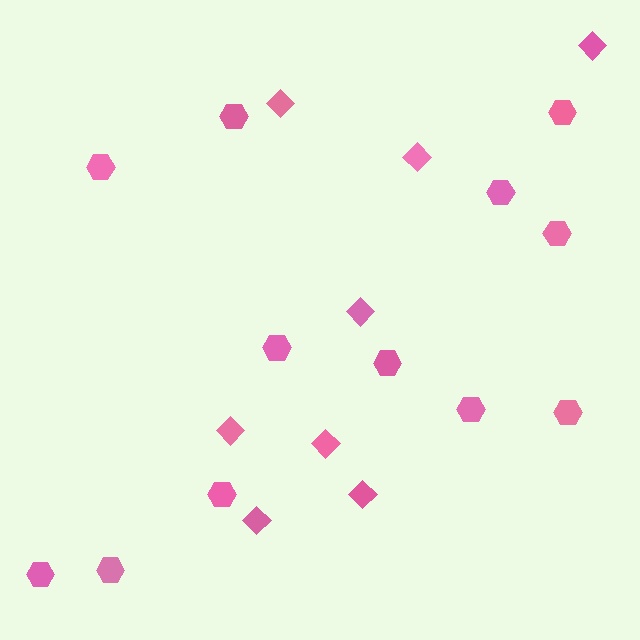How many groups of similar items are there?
There are 2 groups: one group of hexagons (12) and one group of diamonds (8).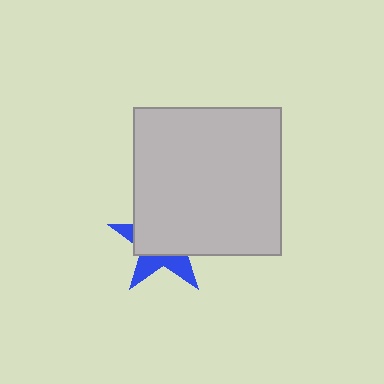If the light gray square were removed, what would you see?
You would see the complete blue star.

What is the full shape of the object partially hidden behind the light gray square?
The partially hidden object is a blue star.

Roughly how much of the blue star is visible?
A small part of it is visible (roughly 36%).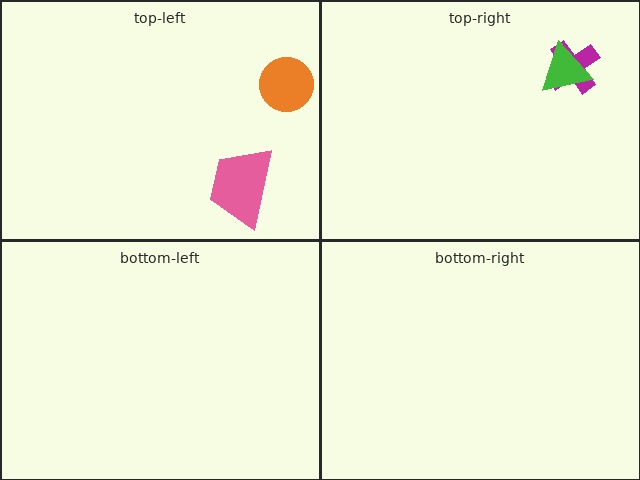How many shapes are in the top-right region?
2.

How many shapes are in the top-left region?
2.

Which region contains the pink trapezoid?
The top-left region.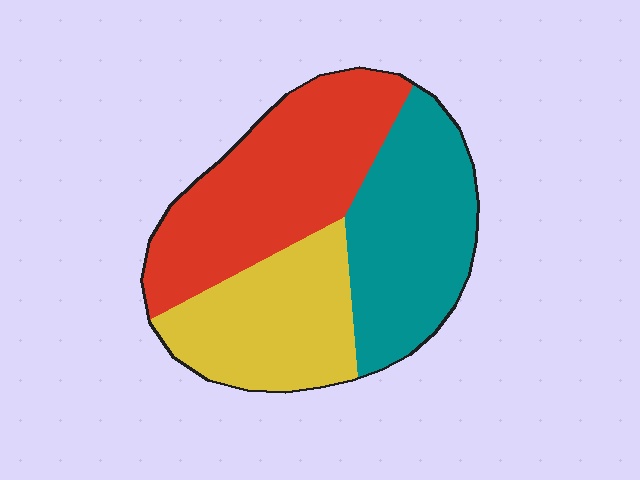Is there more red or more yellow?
Red.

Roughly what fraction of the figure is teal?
Teal takes up about one third (1/3) of the figure.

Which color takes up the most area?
Red, at roughly 40%.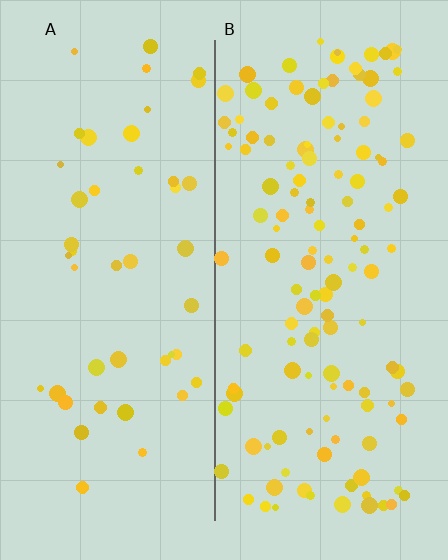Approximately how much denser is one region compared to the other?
Approximately 2.8× — region B over region A.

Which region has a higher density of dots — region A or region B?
B (the right).